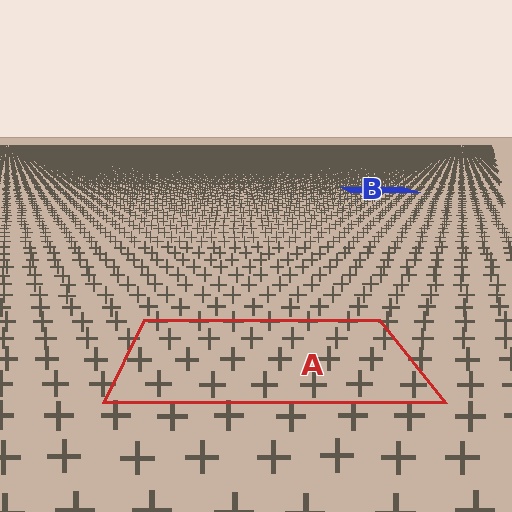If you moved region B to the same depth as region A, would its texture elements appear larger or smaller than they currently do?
They would appear larger. At a closer depth, the same texture elements are projected at a bigger on-screen size.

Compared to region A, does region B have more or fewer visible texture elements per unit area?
Region B has more texture elements per unit area — they are packed more densely because it is farther away.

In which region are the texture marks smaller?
The texture marks are smaller in region B, because it is farther away.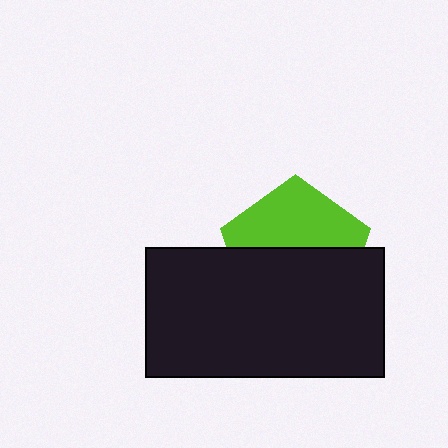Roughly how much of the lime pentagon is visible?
About half of it is visible (roughly 46%).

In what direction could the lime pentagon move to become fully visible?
The lime pentagon could move up. That would shift it out from behind the black rectangle entirely.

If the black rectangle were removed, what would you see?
You would see the complete lime pentagon.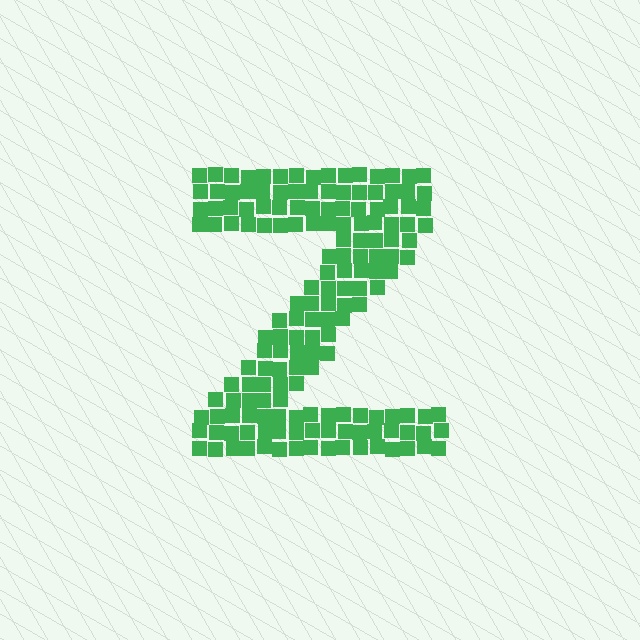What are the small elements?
The small elements are squares.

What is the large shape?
The large shape is the letter Z.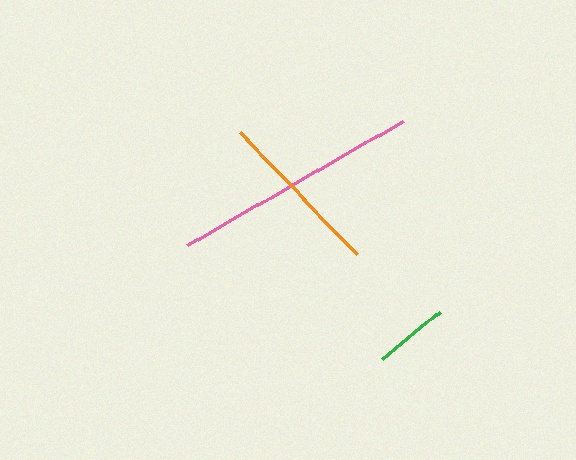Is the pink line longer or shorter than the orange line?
The pink line is longer than the orange line.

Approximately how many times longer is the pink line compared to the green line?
The pink line is approximately 3.4 times the length of the green line.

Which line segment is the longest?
The pink line is the longest at approximately 250 pixels.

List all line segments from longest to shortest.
From longest to shortest: pink, orange, green.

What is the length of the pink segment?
The pink segment is approximately 250 pixels long.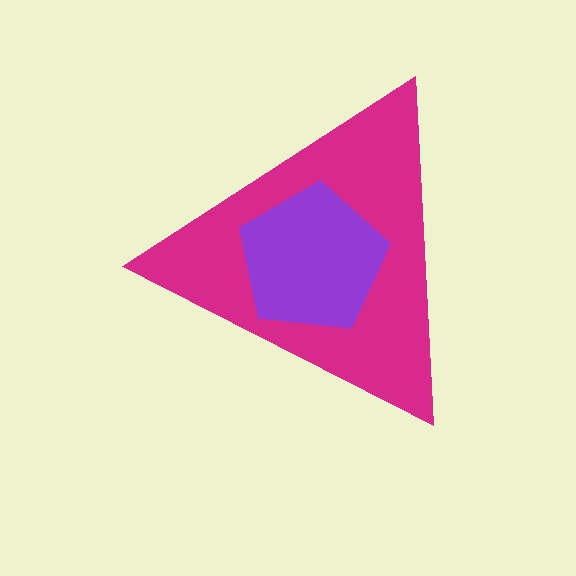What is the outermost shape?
The magenta triangle.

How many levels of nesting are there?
2.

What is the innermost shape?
The purple pentagon.